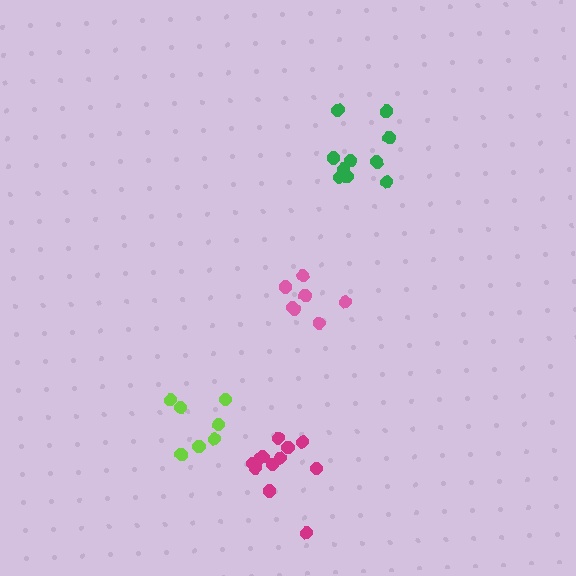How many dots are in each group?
Group 1: 7 dots, Group 2: 12 dots, Group 3: 7 dots, Group 4: 11 dots (37 total).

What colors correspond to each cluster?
The clusters are colored: lime, magenta, pink, green.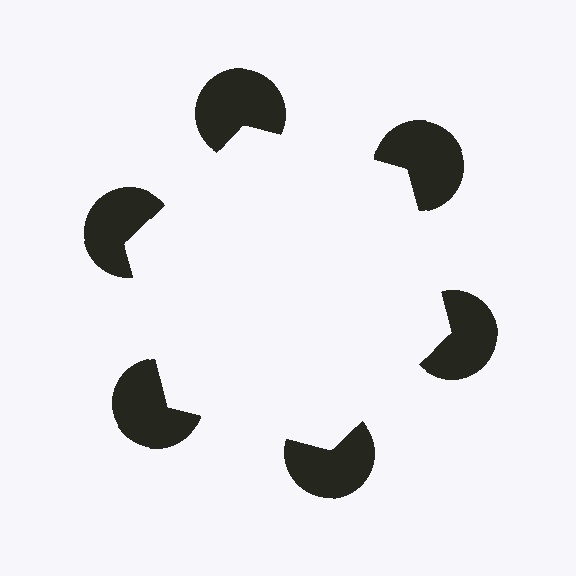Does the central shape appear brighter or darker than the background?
It typically appears slightly brighter than the background, even though no actual brightness change is drawn.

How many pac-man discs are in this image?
There are 6 — one at each vertex of the illusory hexagon.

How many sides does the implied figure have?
6 sides.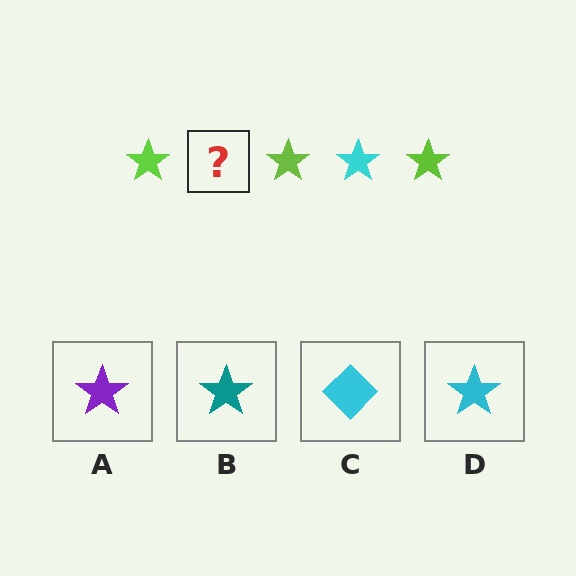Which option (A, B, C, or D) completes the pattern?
D.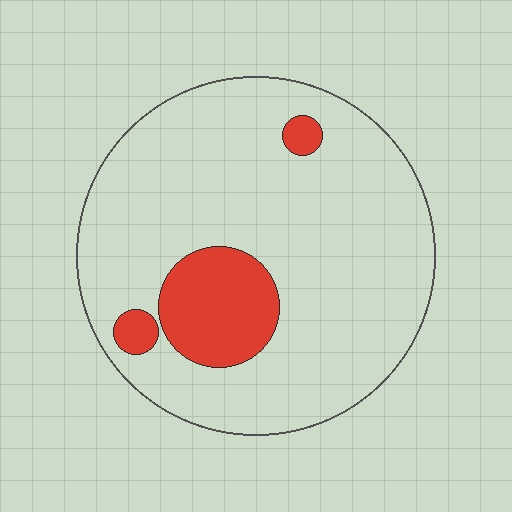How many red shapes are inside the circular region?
3.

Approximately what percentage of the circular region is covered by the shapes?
Approximately 15%.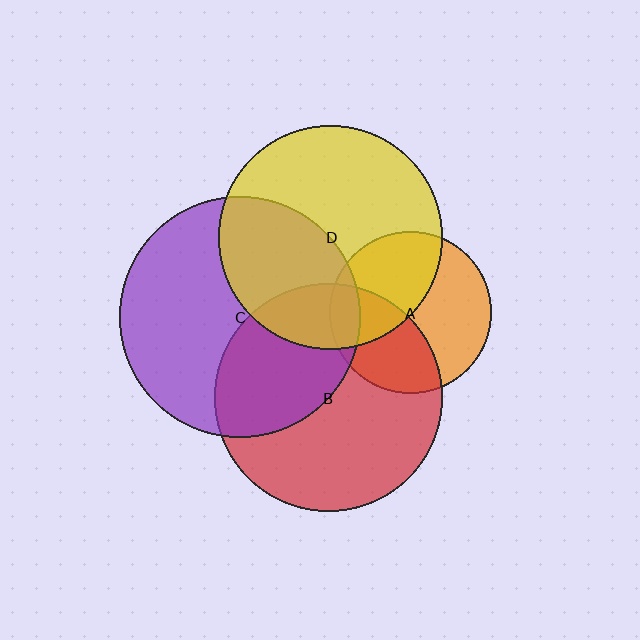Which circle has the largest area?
Circle C (purple).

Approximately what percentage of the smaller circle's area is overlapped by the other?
Approximately 40%.